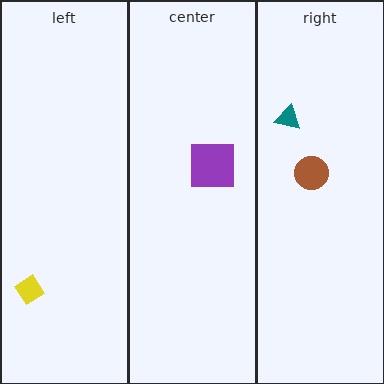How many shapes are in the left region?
1.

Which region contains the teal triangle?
The right region.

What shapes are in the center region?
The purple square.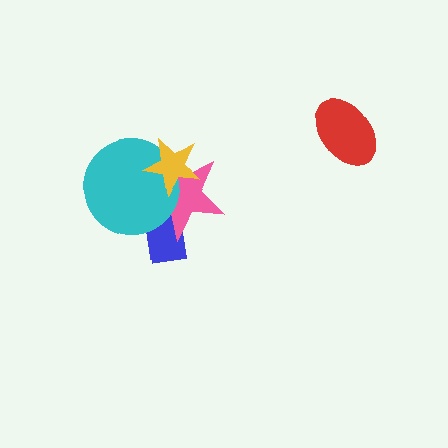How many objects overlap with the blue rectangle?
2 objects overlap with the blue rectangle.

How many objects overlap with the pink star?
3 objects overlap with the pink star.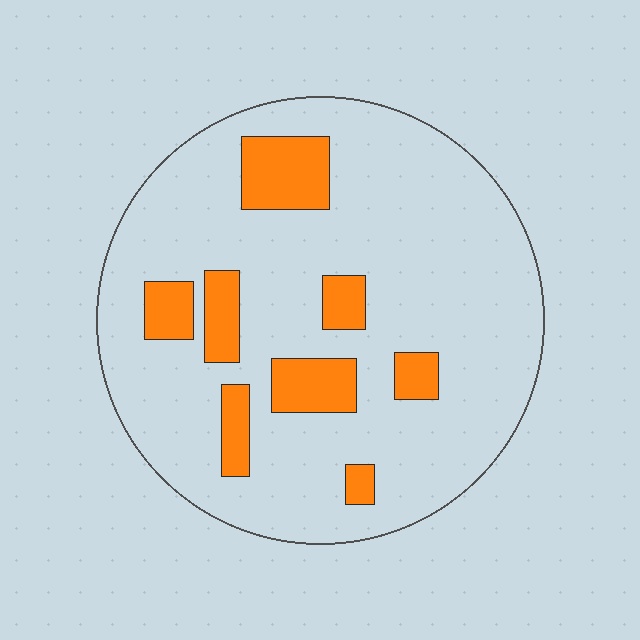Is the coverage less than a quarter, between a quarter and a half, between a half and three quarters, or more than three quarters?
Less than a quarter.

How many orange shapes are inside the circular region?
8.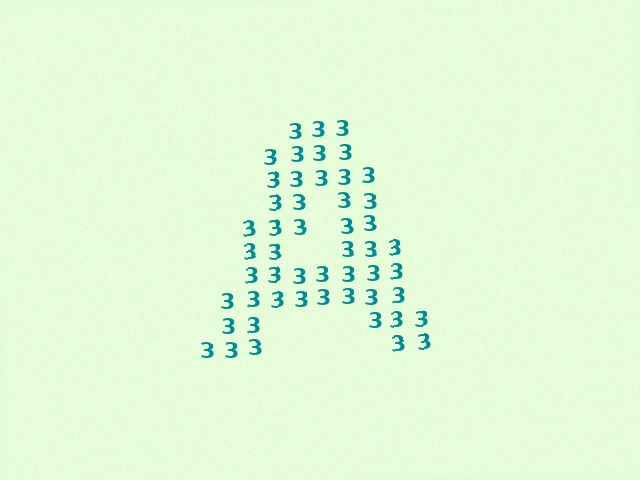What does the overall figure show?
The overall figure shows the letter A.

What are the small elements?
The small elements are digit 3's.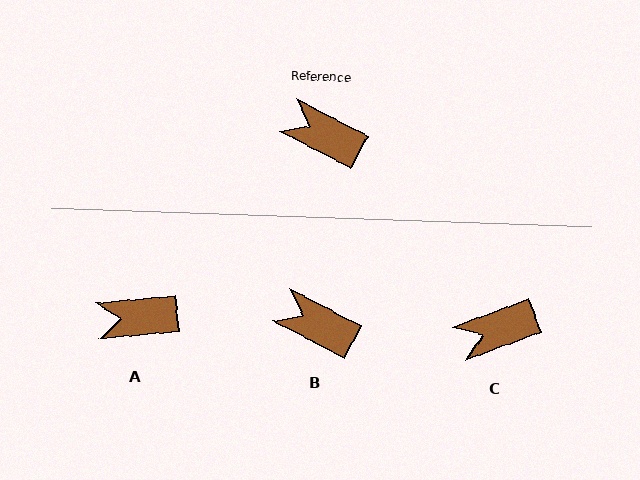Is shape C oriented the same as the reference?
No, it is off by about 48 degrees.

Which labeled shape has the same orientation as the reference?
B.